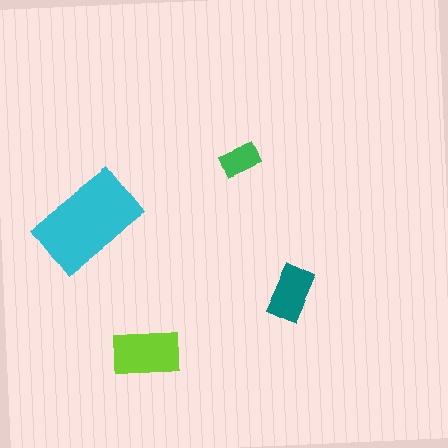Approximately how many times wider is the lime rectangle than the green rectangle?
About 1.5 times wider.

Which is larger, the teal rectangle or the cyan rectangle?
The cyan one.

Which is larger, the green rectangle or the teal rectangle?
The teal one.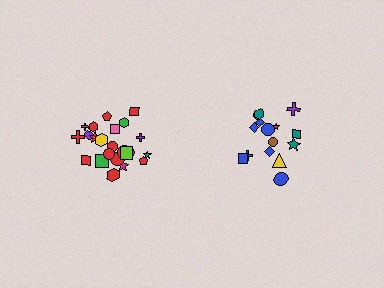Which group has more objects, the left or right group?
The left group.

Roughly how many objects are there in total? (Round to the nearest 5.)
Roughly 40 objects in total.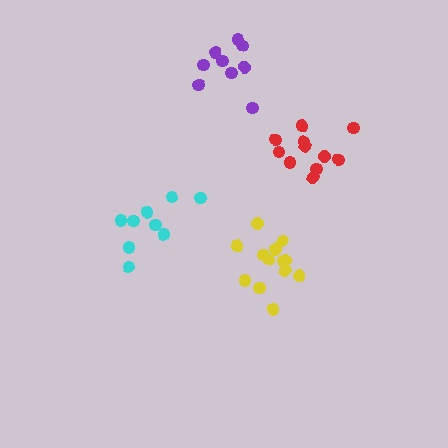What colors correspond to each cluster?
The clusters are colored: purple, red, yellow, cyan.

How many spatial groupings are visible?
There are 4 spatial groupings.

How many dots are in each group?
Group 1: 9 dots, Group 2: 11 dots, Group 3: 13 dots, Group 4: 9 dots (42 total).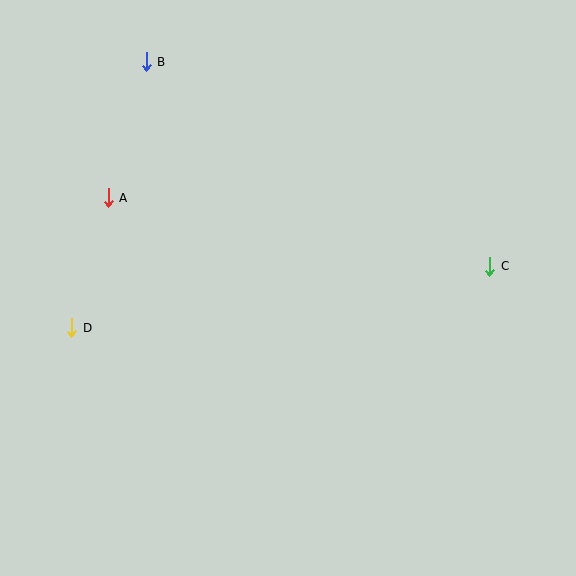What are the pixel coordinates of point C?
Point C is at (490, 266).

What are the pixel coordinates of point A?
Point A is at (108, 198).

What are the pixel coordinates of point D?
Point D is at (72, 328).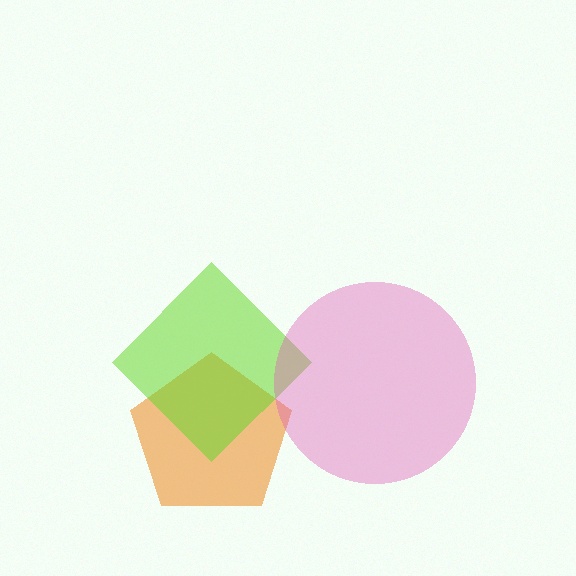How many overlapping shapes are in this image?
There are 3 overlapping shapes in the image.